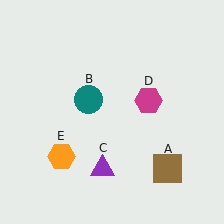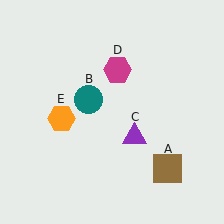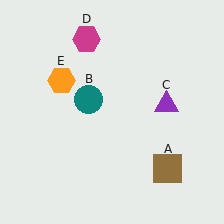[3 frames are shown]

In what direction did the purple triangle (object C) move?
The purple triangle (object C) moved up and to the right.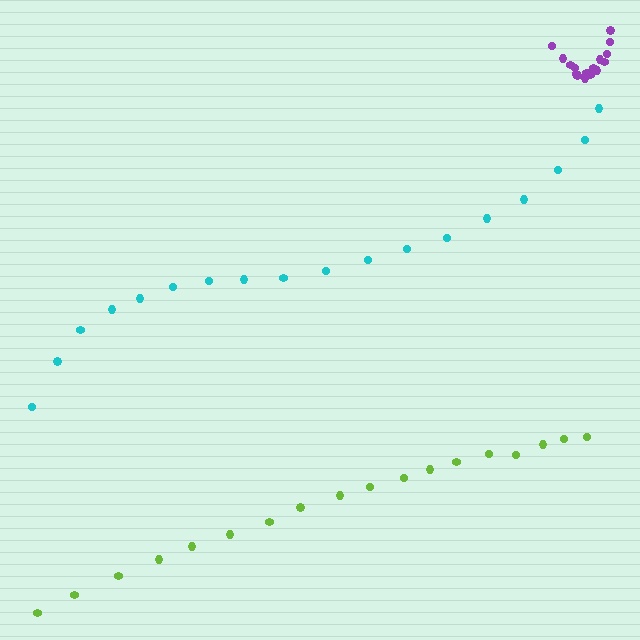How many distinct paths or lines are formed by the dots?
There are 3 distinct paths.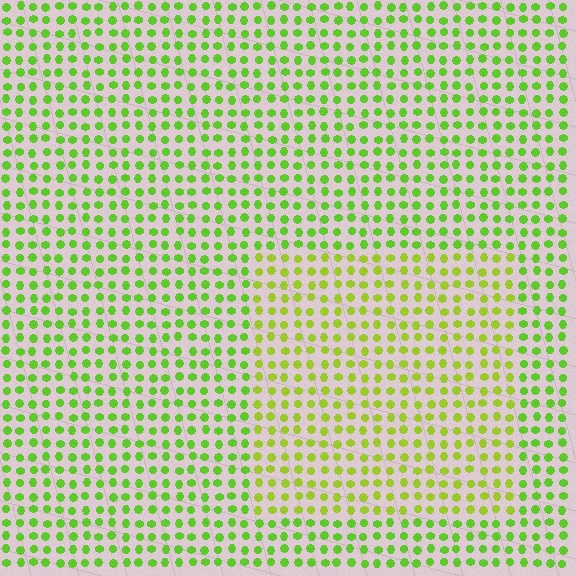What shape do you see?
I see a rectangle.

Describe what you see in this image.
The image is filled with small lime elements in a uniform arrangement. A rectangle-shaped region is visible where the elements are tinted to a slightly different hue, forming a subtle color boundary.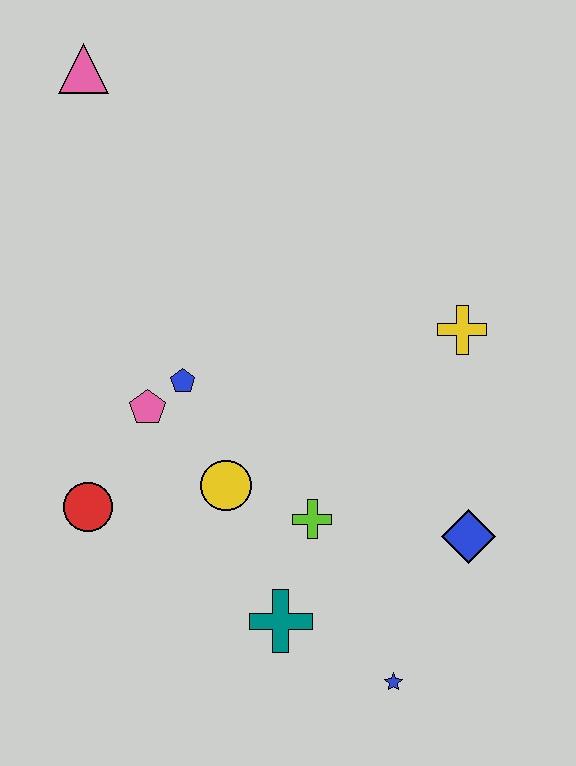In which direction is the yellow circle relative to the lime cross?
The yellow circle is to the left of the lime cross.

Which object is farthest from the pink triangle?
The blue star is farthest from the pink triangle.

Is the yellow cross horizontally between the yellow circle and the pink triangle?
No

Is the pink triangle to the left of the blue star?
Yes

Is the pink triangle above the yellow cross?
Yes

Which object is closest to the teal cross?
The lime cross is closest to the teal cross.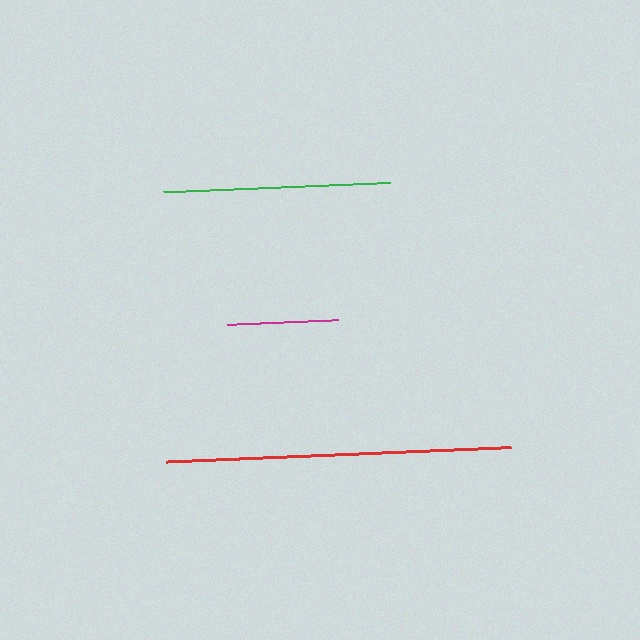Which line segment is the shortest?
The magenta line is the shortest at approximately 111 pixels.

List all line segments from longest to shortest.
From longest to shortest: red, green, magenta.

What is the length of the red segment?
The red segment is approximately 345 pixels long.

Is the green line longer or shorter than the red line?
The red line is longer than the green line.